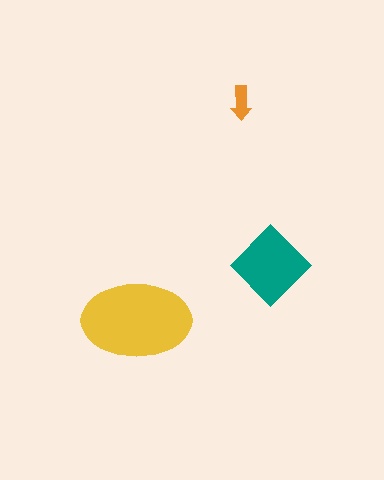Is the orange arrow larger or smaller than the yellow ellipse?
Smaller.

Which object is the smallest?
The orange arrow.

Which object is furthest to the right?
The teal diamond is rightmost.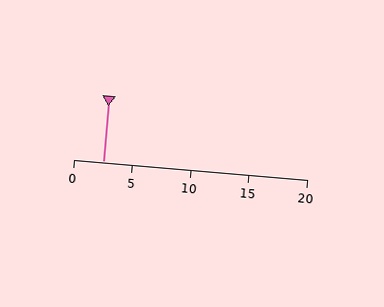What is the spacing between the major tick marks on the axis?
The major ticks are spaced 5 apart.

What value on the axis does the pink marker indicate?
The marker indicates approximately 2.5.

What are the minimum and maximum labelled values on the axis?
The axis runs from 0 to 20.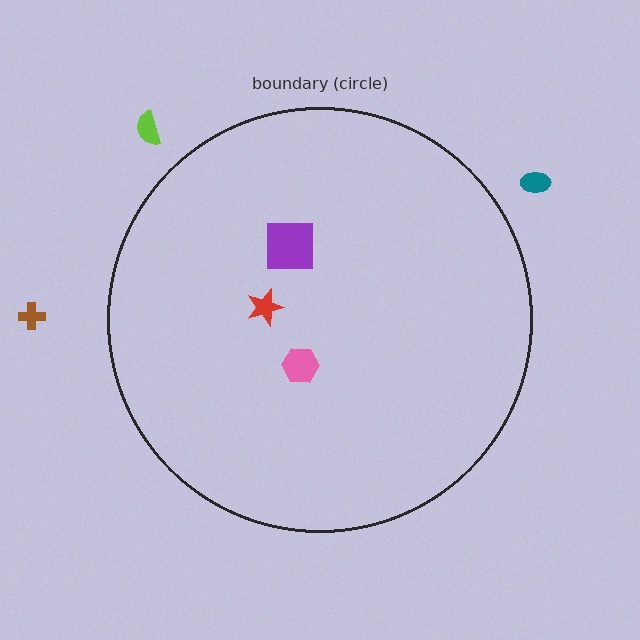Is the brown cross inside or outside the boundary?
Outside.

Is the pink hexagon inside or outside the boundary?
Inside.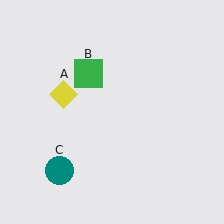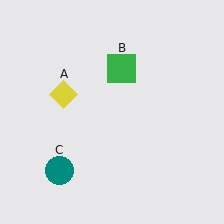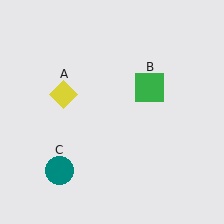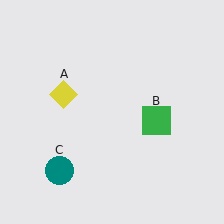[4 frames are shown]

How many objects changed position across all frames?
1 object changed position: green square (object B).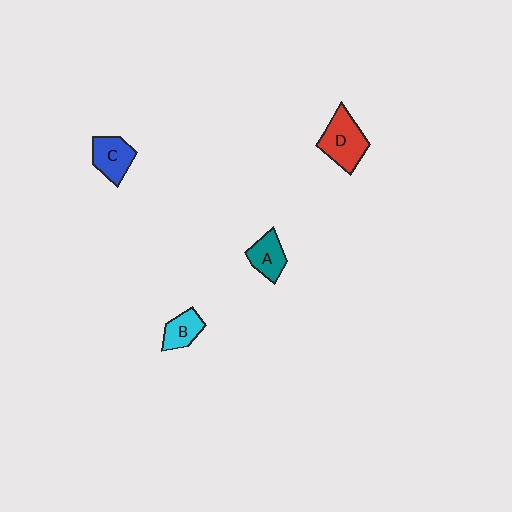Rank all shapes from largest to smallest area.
From largest to smallest: D (red), C (blue), A (teal), B (cyan).